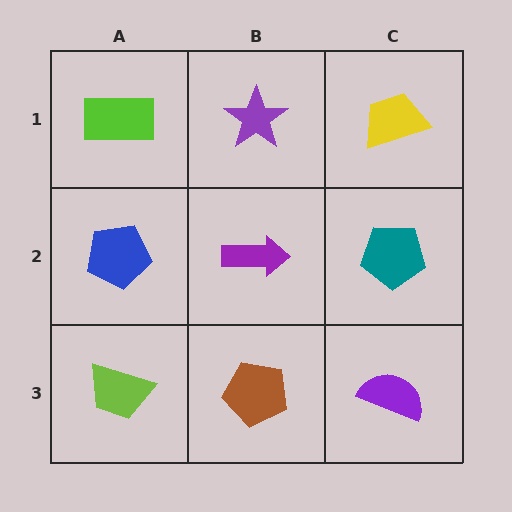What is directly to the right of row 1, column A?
A purple star.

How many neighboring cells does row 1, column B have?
3.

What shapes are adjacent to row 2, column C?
A yellow trapezoid (row 1, column C), a purple semicircle (row 3, column C), a purple arrow (row 2, column B).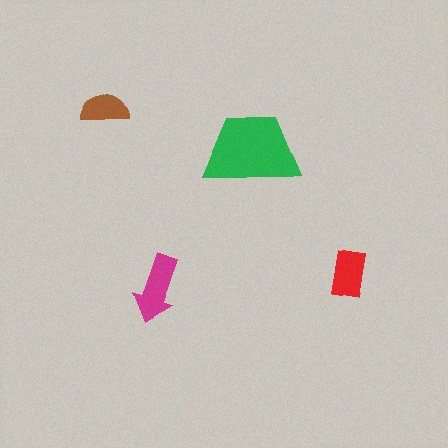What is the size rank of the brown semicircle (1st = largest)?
4th.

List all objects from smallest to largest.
The brown semicircle, the red rectangle, the magenta arrow, the green trapezoid.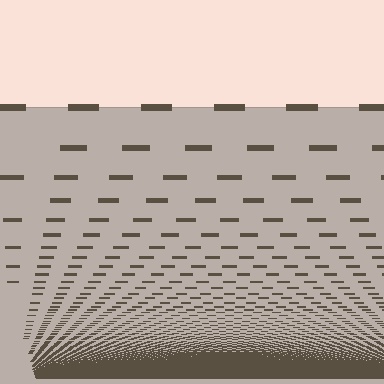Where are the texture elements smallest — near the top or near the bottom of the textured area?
Near the bottom.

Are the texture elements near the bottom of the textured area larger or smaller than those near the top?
Smaller. The gradient is inverted — elements near the bottom are smaller and denser.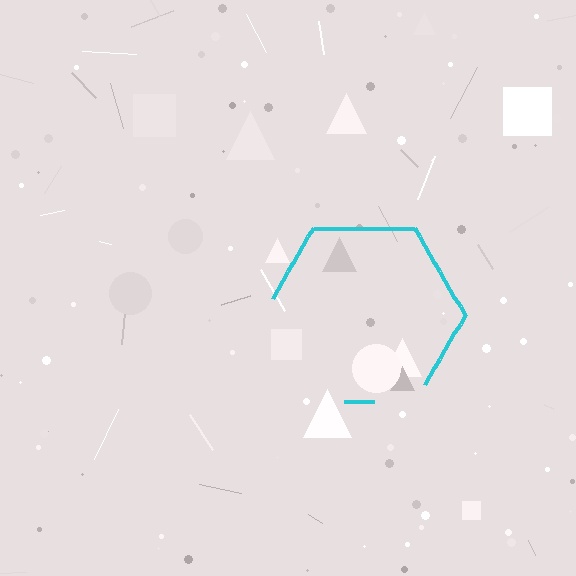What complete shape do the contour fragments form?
The contour fragments form a hexagon.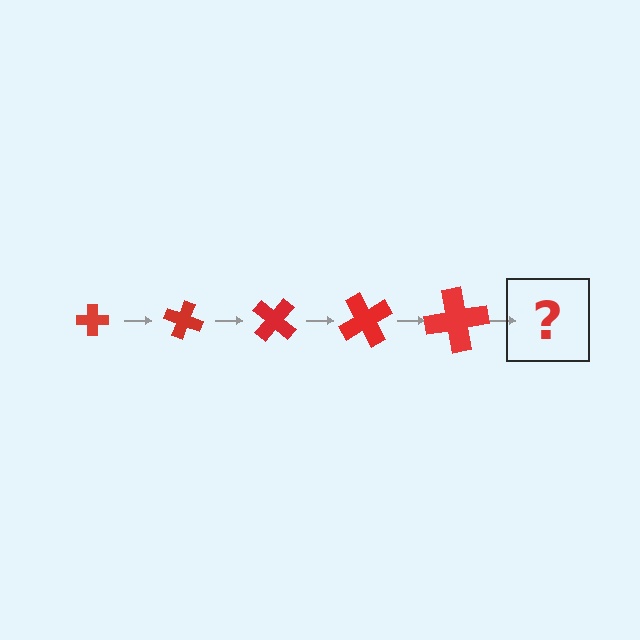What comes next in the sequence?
The next element should be a cross, larger than the previous one and rotated 100 degrees from the start.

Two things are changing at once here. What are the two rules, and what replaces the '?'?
The two rules are that the cross grows larger each step and it rotates 20 degrees each step. The '?' should be a cross, larger than the previous one and rotated 100 degrees from the start.